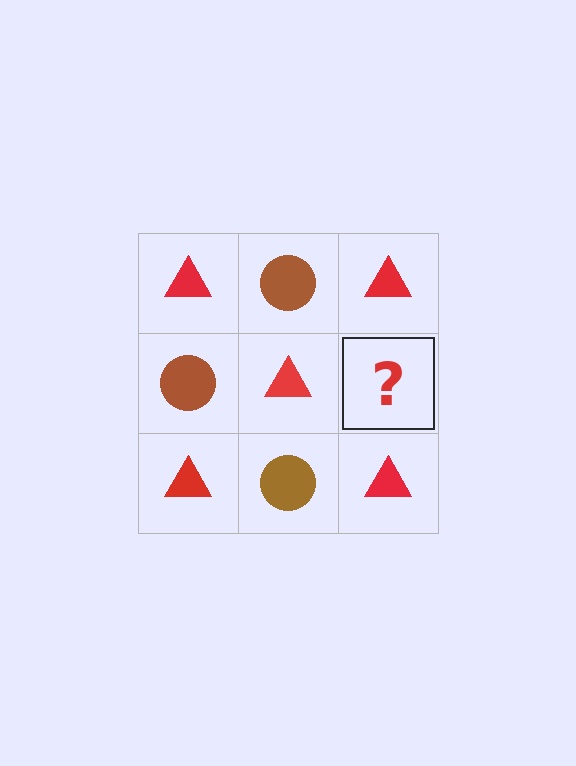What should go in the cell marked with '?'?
The missing cell should contain a brown circle.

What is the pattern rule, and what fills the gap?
The rule is that it alternates red triangle and brown circle in a checkerboard pattern. The gap should be filled with a brown circle.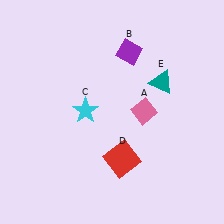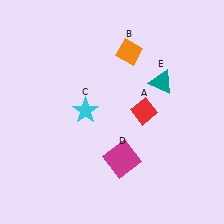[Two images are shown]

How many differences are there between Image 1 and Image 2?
There are 3 differences between the two images.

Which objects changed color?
A changed from pink to red. B changed from purple to orange. D changed from red to magenta.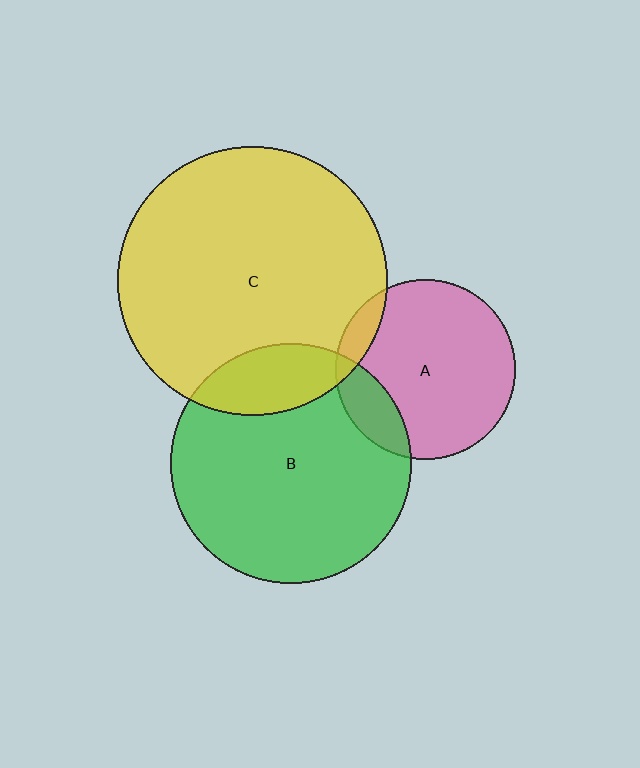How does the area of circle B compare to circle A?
Approximately 1.8 times.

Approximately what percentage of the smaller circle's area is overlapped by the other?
Approximately 20%.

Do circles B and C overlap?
Yes.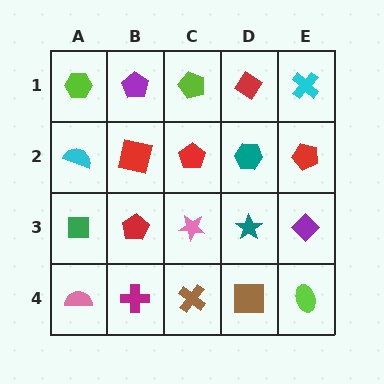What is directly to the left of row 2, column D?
A red pentagon.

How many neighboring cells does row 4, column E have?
2.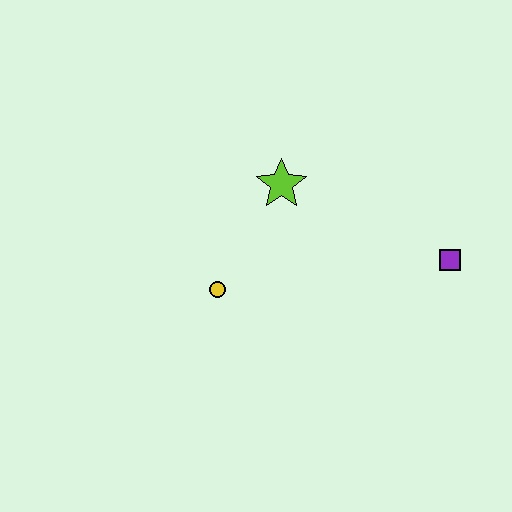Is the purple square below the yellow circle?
No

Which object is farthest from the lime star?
The purple square is farthest from the lime star.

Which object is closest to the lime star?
The yellow circle is closest to the lime star.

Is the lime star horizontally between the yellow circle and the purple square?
Yes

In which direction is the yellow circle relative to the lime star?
The yellow circle is below the lime star.